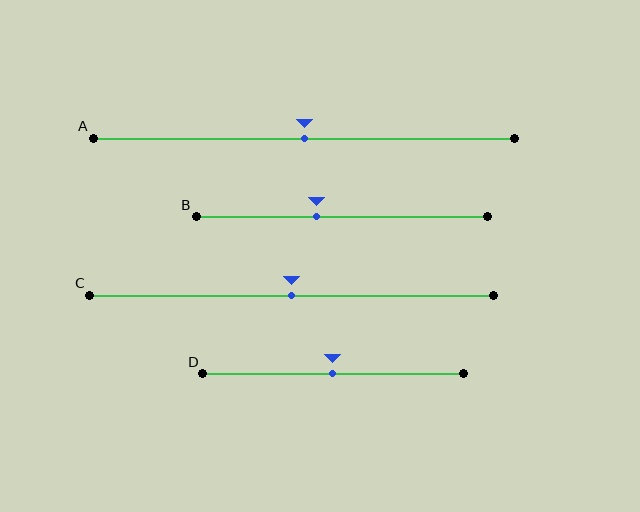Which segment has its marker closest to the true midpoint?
Segment A has its marker closest to the true midpoint.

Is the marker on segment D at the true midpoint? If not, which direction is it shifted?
Yes, the marker on segment D is at the true midpoint.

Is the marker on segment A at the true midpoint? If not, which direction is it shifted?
Yes, the marker on segment A is at the true midpoint.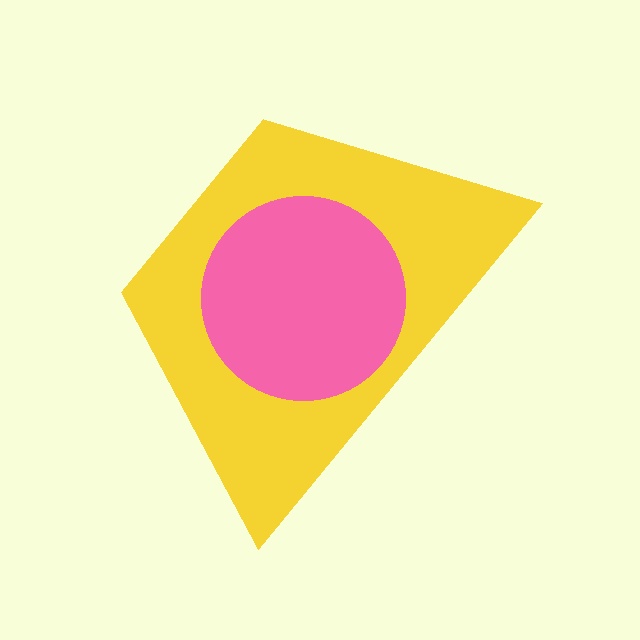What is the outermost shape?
The yellow trapezoid.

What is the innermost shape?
The pink circle.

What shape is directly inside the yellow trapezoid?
The pink circle.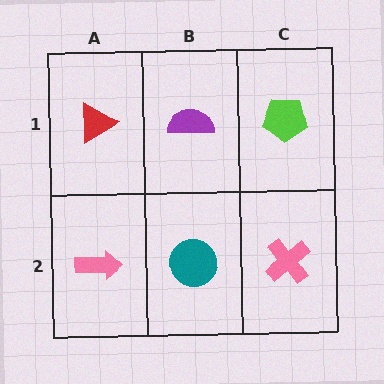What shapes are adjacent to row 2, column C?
A lime pentagon (row 1, column C), a teal circle (row 2, column B).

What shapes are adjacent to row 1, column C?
A pink cross (row 2, column C), a purple semicircle (row 1, column B).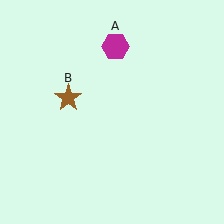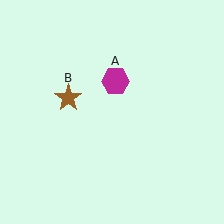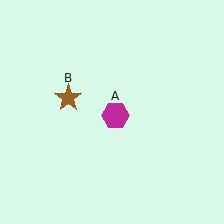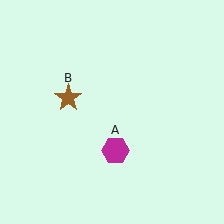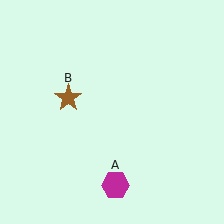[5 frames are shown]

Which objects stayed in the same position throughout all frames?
Brown star (object B) remained stationary.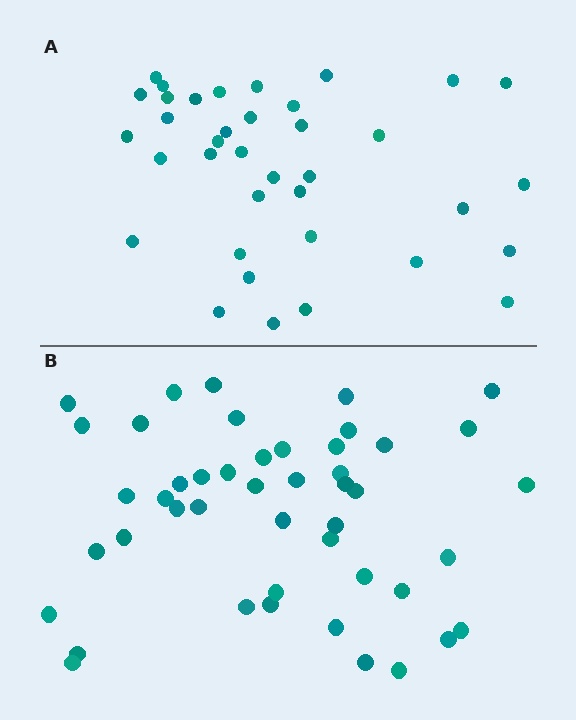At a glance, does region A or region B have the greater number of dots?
Region B (the bottom region) has more dots.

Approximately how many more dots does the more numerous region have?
Region B has roughly 8 or so more dots than region A.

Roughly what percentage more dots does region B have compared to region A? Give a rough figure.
About 25% more.